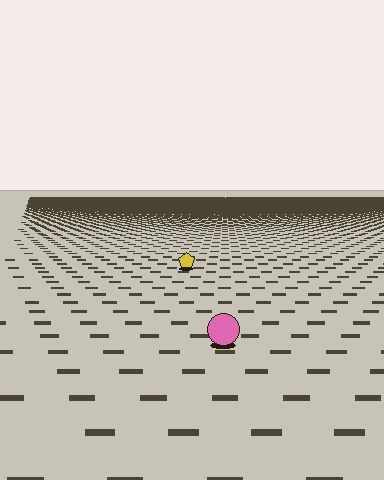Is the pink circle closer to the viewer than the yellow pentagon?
Yes. The pink circle is closer — you can tell from the texture gradient: the ground texture is coarser near it.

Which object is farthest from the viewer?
The yellow pentagon is farthest from the viewer. It appears smaller and the ground texture around it is denser.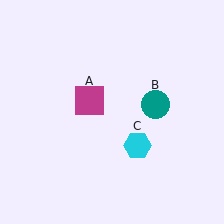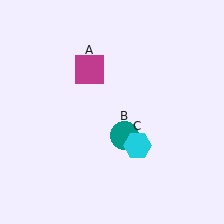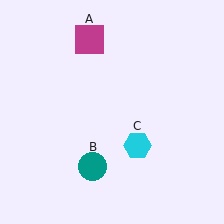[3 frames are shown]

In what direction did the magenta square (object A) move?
The magenta square (object A) moved up.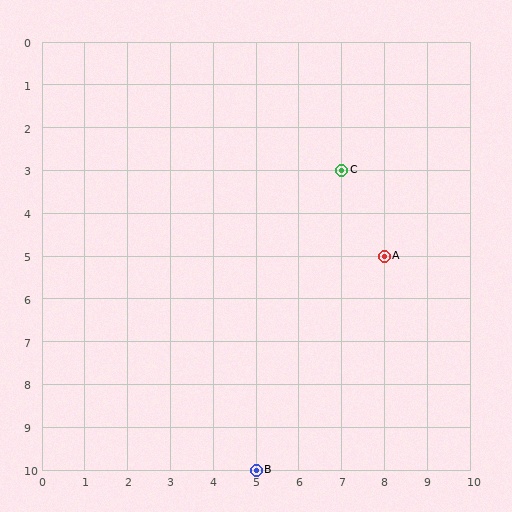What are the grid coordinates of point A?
Point A is at grid coordinates (8, 5).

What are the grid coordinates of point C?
Point C is at grid coordinates (7, 3).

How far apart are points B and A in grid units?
Points B and A are 3 columns and 5 rows apart (about 5.8 grid units diagonally).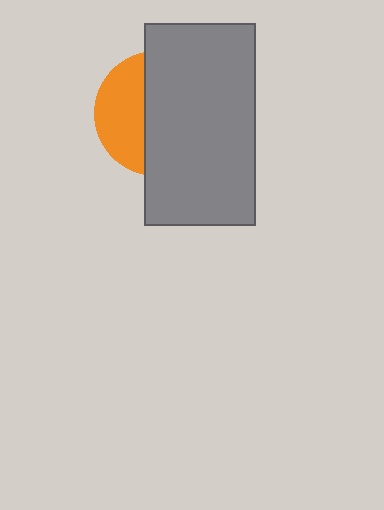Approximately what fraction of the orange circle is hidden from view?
Roughly 63% of the orange circle is hidden behind the gray rectangle.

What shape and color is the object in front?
The object in front is a gray rectangle.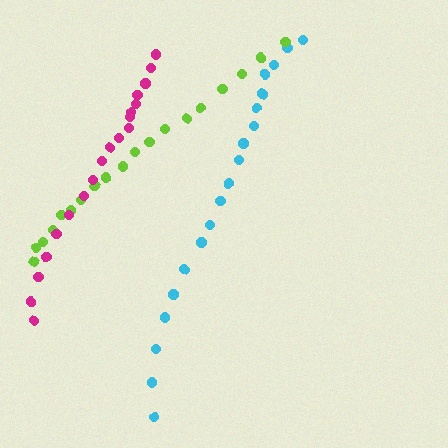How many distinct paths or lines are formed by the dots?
There are 3 distinct paths.